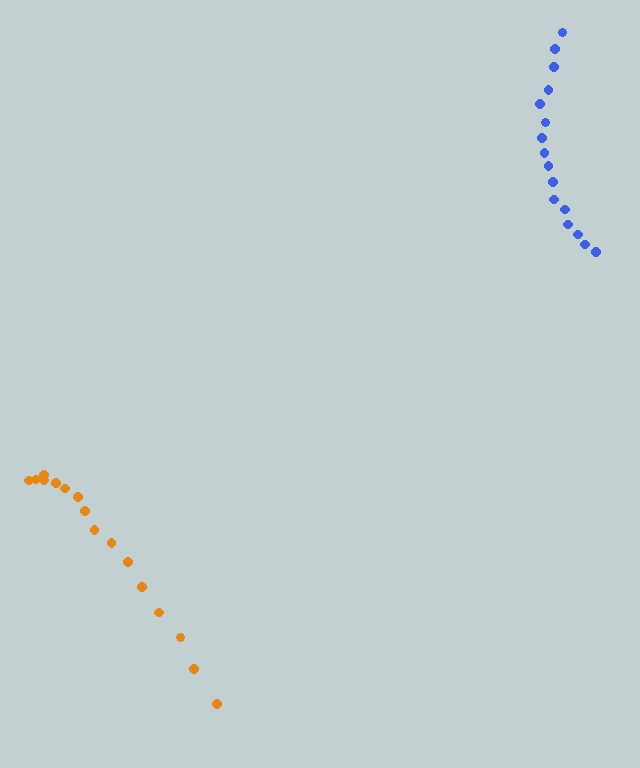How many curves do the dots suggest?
There are 2 distinct paths.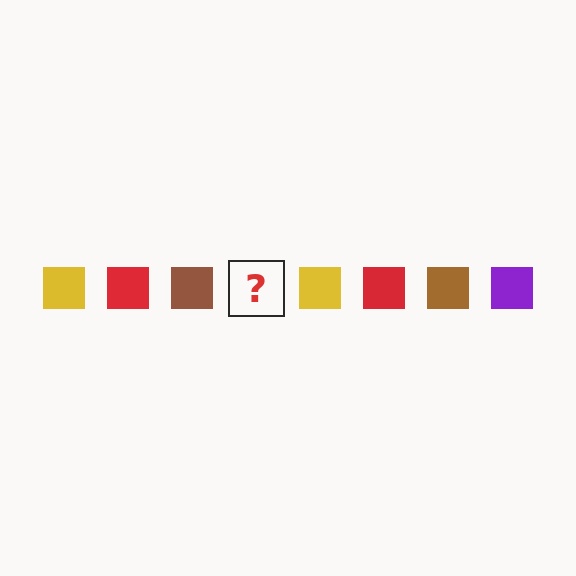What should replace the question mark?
The question mark should be replaced with a purple square.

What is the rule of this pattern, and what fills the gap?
The rule is that the pattern cycles through yellow, red, brown, purple squares. The gap should be filled with a purple square.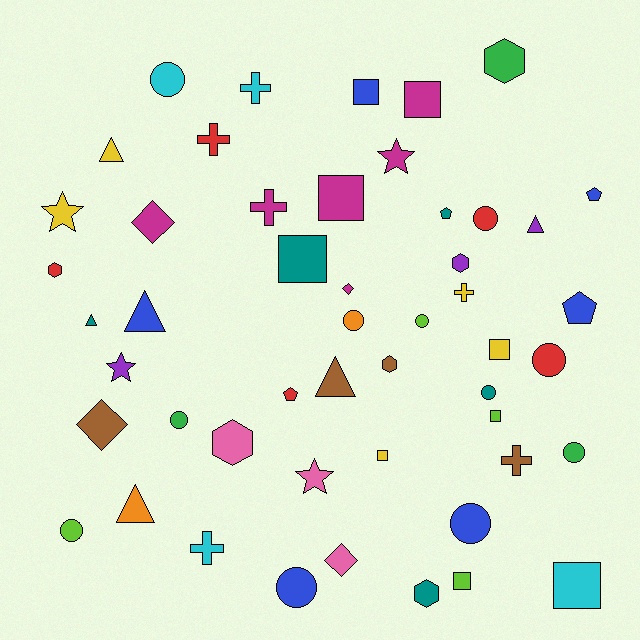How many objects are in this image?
There are 50 objects.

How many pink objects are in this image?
There are 3 pink objects.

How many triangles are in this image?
There are 6 triangles.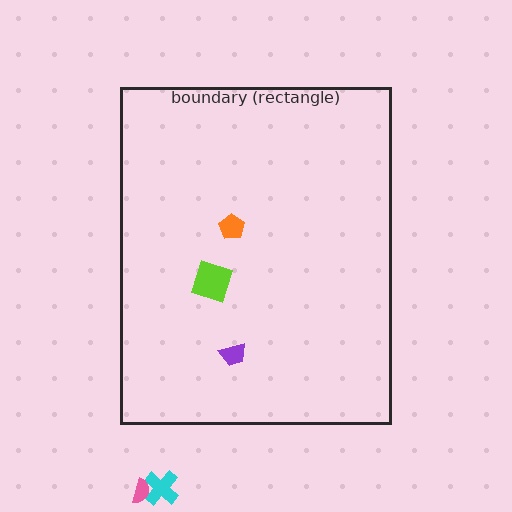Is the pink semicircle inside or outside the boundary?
Outside.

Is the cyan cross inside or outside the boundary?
Outside.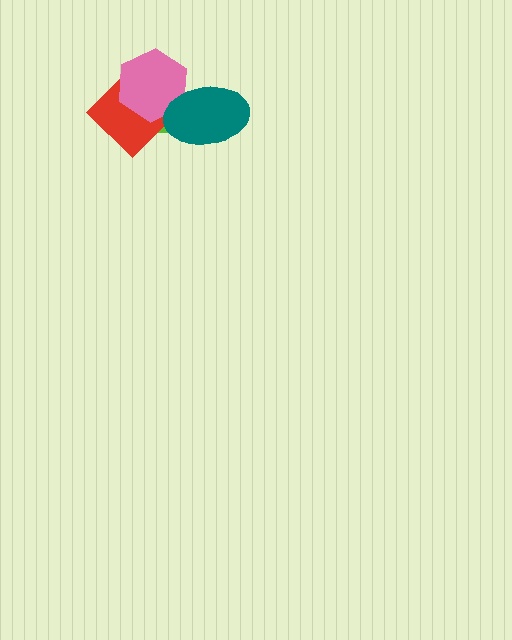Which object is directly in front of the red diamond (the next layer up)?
The pink hexagon is directly in front of the red diamond.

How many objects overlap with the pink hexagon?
3 objects overlap with the pink hexagon.